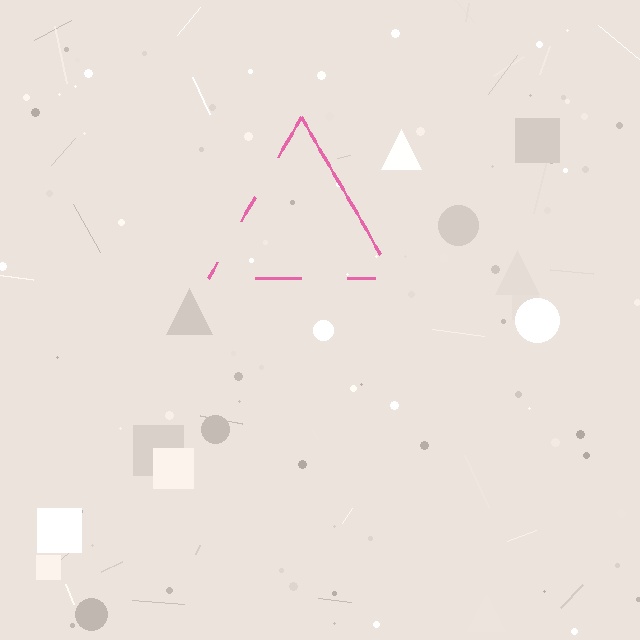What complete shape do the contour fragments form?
The contour fragments form a triangle.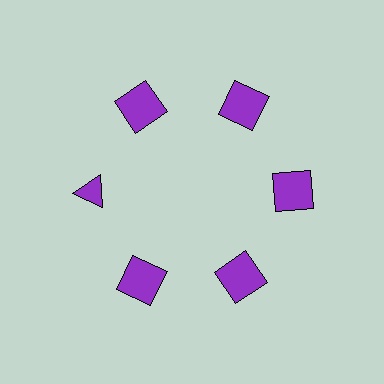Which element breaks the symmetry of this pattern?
The purple triangle at roughly the 9 o'clock position breaks the symmetry. All other shapes are purple squares.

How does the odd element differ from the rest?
It has a different shape: triangle instead of square.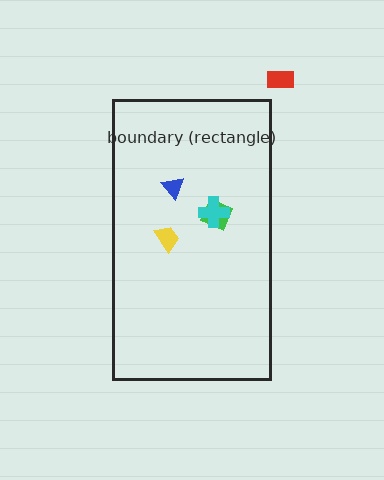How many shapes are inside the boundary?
4 inside, 1 outside.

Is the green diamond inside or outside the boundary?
Inside.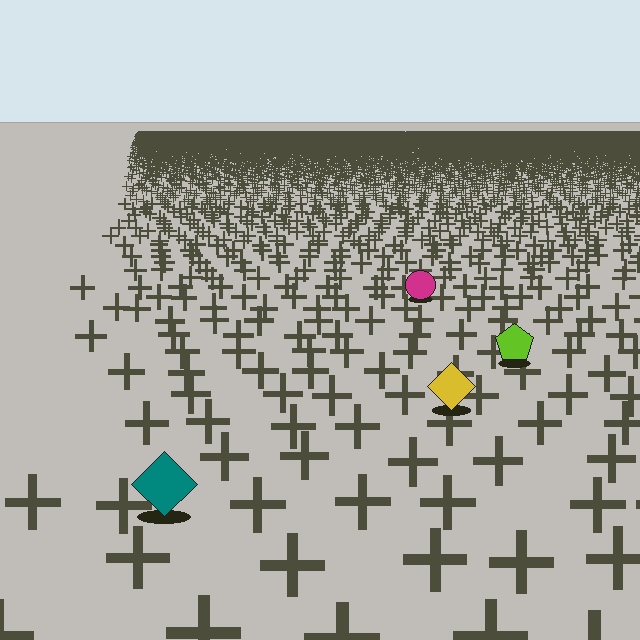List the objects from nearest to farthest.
From nearest to farthest: the teal diamond, the yellow diamond, the lime pentagon, the magenta circle.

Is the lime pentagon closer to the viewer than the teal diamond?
No. The teal diamond is closer — you can tell from the texture gradient: the ground texture is coarser near it.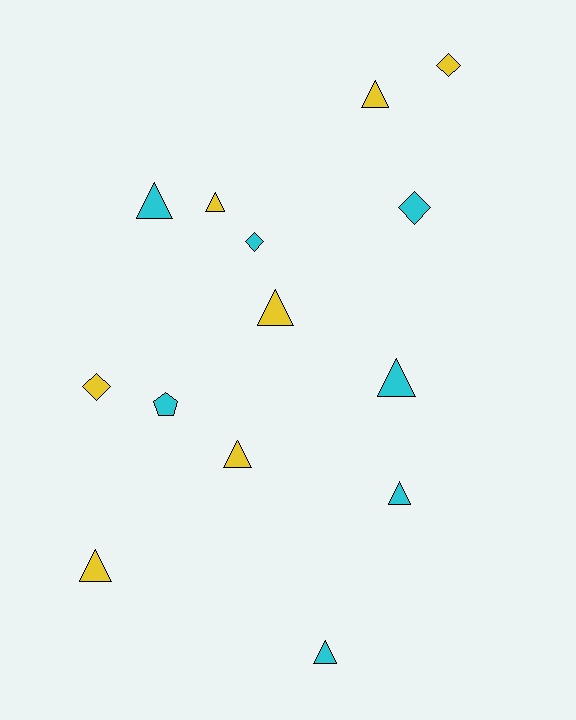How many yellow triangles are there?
There are 5 yellow triangles.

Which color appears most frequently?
Cyan, with 7 objects.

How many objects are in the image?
There are 14 objects.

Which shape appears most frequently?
Triangle, with 9 objects.